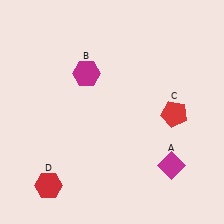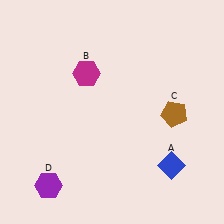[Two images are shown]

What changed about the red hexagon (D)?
In Image 1, D is red. In Image 2, it changed to purple.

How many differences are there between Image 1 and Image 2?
There are 3 differences between the two images.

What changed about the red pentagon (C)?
In Image 1, C is red. In Image 2, it changed to brown.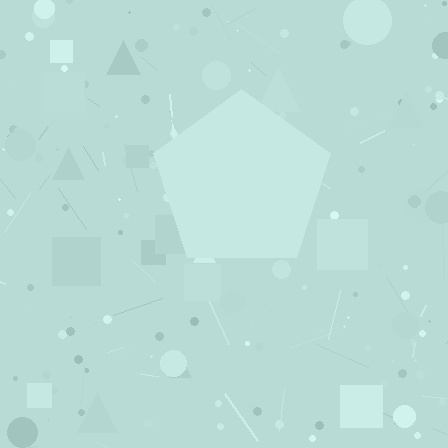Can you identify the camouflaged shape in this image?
The camouflaged shape is a pentagon.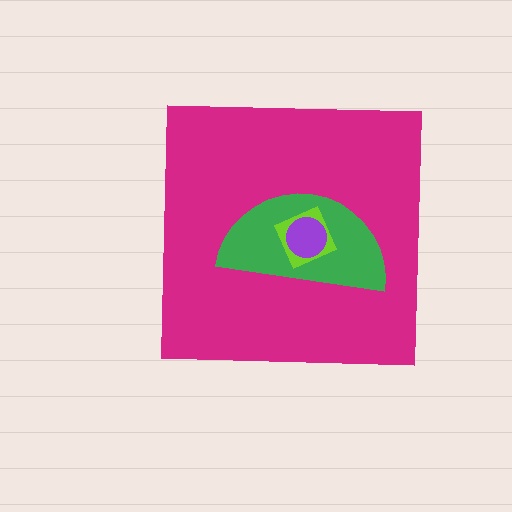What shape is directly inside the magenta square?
The green semicircle.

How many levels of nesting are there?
4.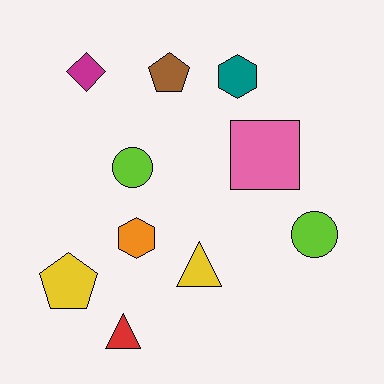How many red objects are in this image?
There is 1 red object.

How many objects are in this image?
There are 10 objects.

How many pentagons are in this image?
There are 2 pentagons.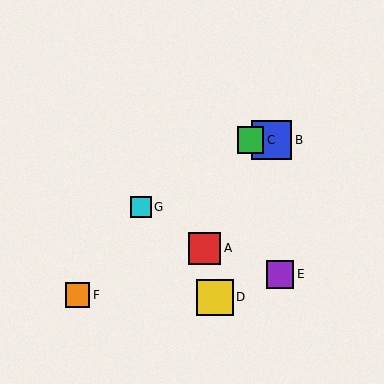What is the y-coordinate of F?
Object F is at y≈295.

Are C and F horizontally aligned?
No, C is at y≈140 and F is at y≈295.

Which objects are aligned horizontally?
Objects B, C are aligned horizontally.